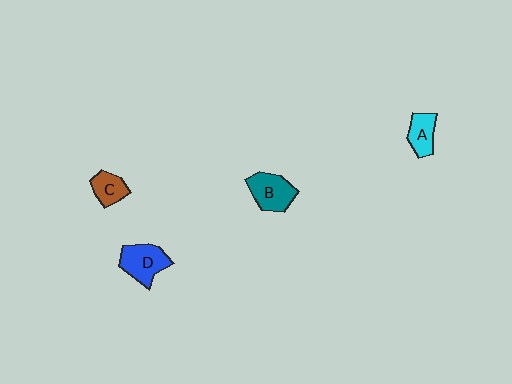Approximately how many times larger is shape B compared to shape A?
Approximately 1.4 times.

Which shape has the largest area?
Shape D (blue).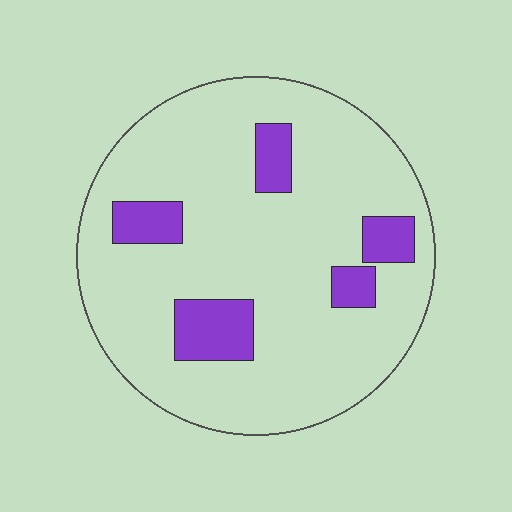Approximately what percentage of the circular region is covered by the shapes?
Approximately 15%.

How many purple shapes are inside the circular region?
5.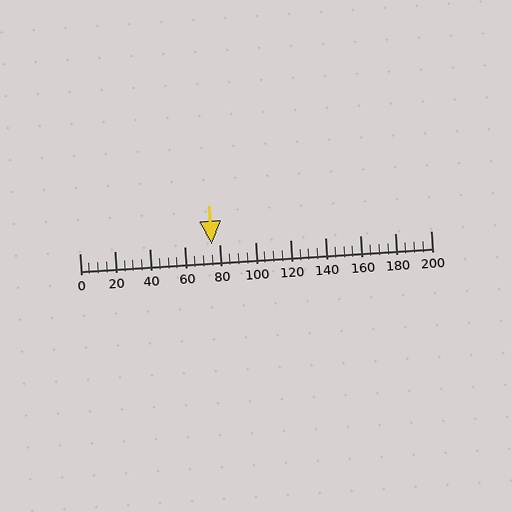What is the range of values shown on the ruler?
The ruler shows values from 0 to 200.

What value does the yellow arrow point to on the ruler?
The yellow arrow points to approximately 75.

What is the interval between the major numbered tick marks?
The major tick marks are spaced 20 units apart.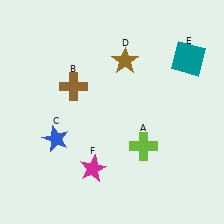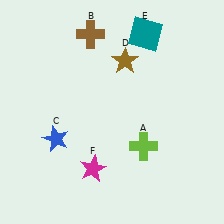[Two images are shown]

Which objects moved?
The objects that moved are: the brown cross (B), the teal square (E).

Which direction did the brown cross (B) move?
The brown cross (B) moved up.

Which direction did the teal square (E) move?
The teal square (E) moved left.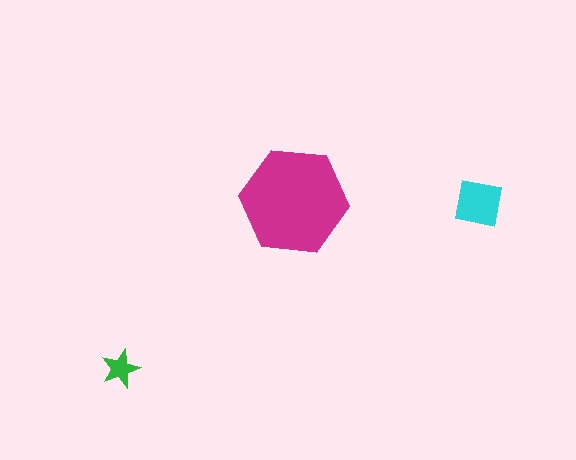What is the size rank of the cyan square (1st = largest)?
2nd.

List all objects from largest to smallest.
The magenta hexagon, the cyan square, the green star.